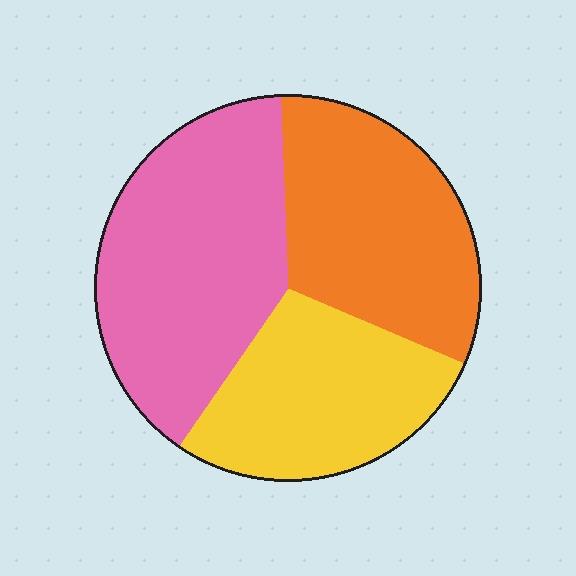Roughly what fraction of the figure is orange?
Orange takes up about one third (1/3) of the figure.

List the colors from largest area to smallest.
From largest to smallest: pink, orange, yellow.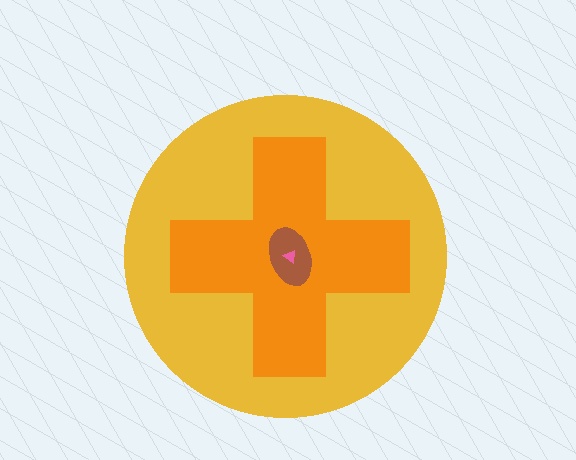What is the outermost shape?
The yellow circle.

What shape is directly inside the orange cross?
The brown ellipse.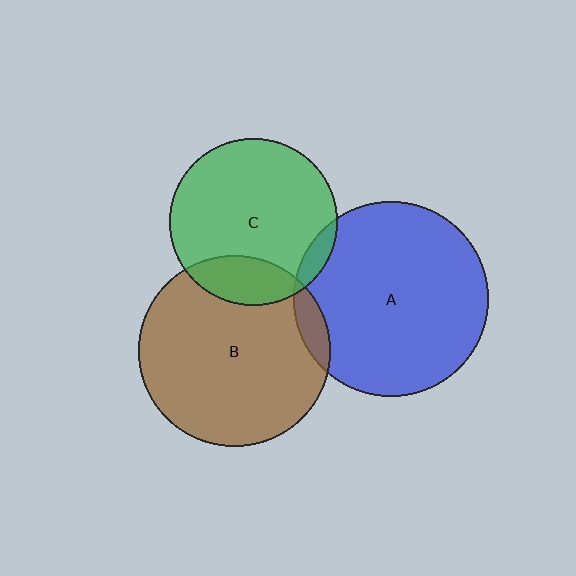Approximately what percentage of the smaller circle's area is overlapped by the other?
Approximately 5%.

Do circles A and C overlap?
Yes.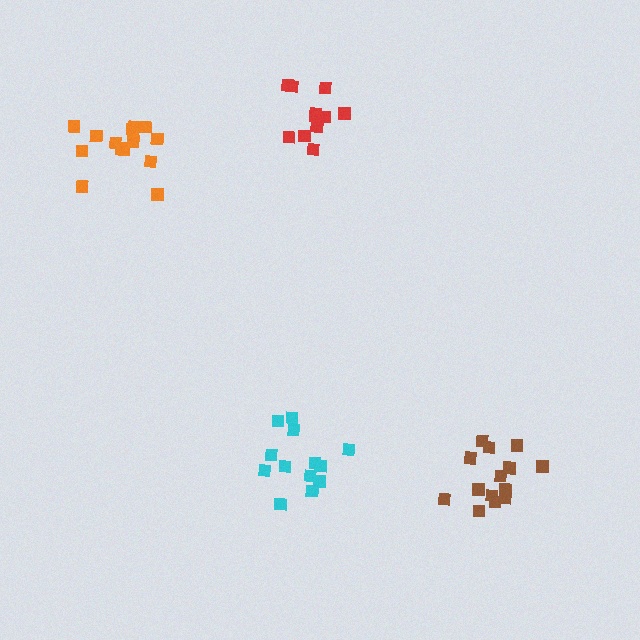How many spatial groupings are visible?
There are 4 spatial groupings.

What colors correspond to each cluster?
The clusters are colored: red, orange, brown, cyan.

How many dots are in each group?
Group 1: 11 dots, Group 2: 14 dots, Group 3: 14 dots, Group 4: 13 dots (52 total).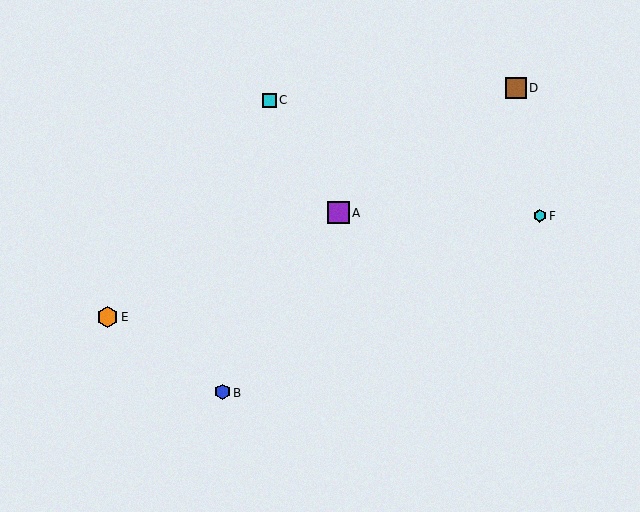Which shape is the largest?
The purple square (labeled A) is the largest.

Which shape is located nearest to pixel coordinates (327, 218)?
The purple square (labeled A) at (339, 213) is nearest to that location.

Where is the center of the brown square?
The center of the brown square is at (516, 88).